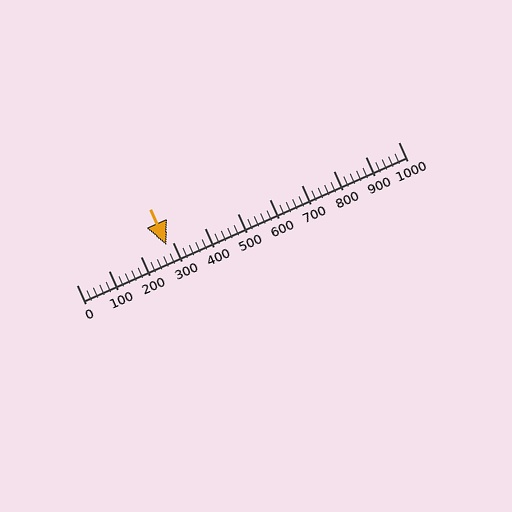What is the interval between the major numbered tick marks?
The major tick marks are spaced 100 units apart.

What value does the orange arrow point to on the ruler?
The orange arrow points to approximately 280.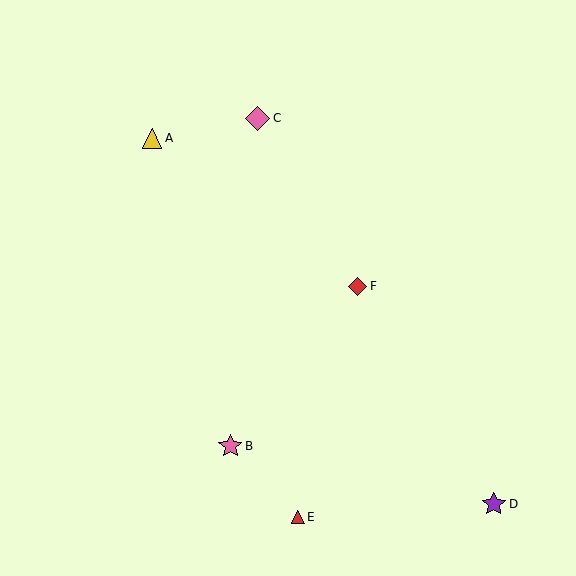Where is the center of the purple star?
The center of the purple star is at (494, 504).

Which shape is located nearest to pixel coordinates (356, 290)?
The red diamond (labeled F) at (358, 286) is nearest to that location.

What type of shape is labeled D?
Shape D is a purple star.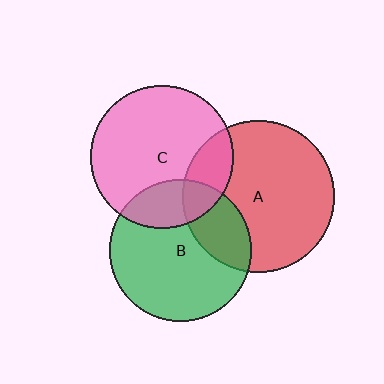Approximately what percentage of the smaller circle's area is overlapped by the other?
Approximately 20%.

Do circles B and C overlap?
Yes.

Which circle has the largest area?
Circle A (red).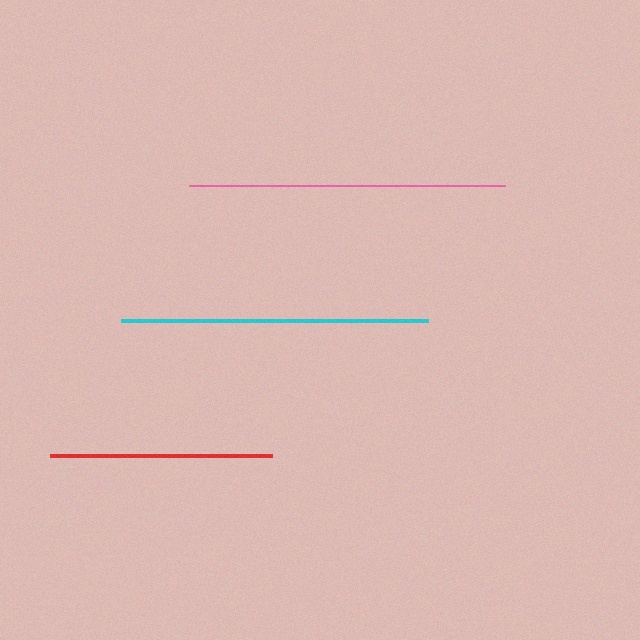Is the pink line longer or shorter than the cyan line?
The pink line is longer than the cyan line.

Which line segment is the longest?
The pink line is the longest at approximately 316 pixels.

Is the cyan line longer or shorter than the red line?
The cyan line is longer than the red line.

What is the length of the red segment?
The red segment is approximately 221 pixels long.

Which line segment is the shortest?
The red line is the shortest at approximately 221 pixels.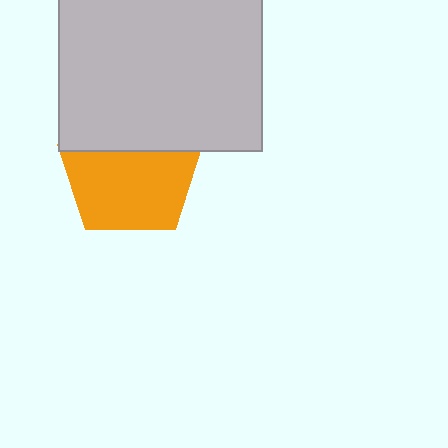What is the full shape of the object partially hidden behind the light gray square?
The partially hidden object is an orange pentagon.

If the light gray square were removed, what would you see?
You would see the complete orange pentagon.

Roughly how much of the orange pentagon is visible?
About half of it is visible (roughly 65%).